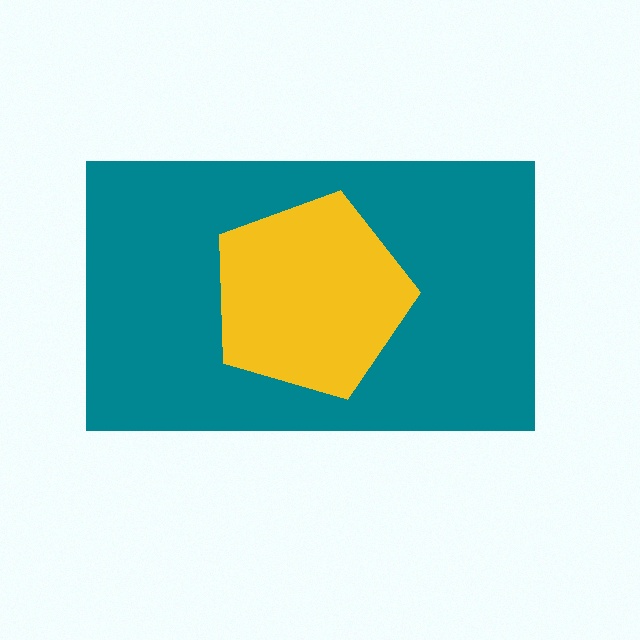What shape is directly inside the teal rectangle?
The yellow pentagon.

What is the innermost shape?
The yellow pentagon.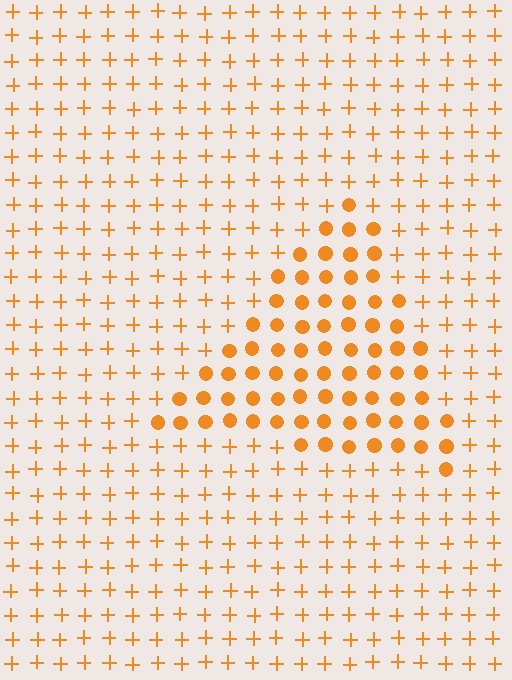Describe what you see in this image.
The image is filled with small orange elements arranged in a uniform grid. A triangle-shaped region contains circles, while the surrounding area contains plus signs. The boundary is defined purely by the change in element shape.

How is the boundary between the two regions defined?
The boundary is defined by a change in element shape: circles inside vs. plus signs outside. All elements share the same color and spacing.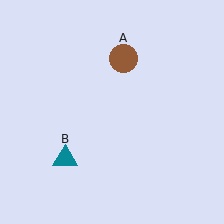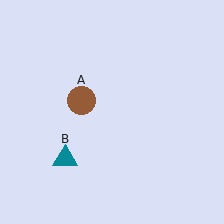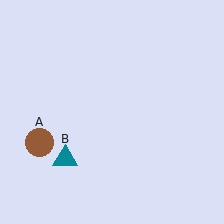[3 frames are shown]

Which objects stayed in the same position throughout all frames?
Teal triangle (object B) remained stationary.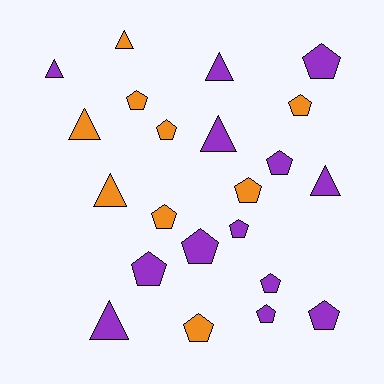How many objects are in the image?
There are 22 objects.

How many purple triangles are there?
There are 5 purple triangles.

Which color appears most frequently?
Purple, with 13 objects.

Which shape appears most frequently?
Pentagon, with 14 objects.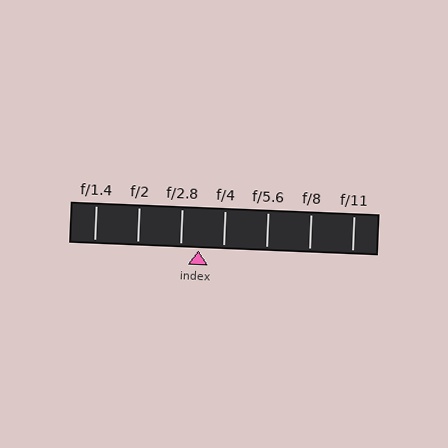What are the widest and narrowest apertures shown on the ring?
The widest aperture shown is f/1.4 and the narrowest is f/11.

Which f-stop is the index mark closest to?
The index mark is closest to f/2.8.